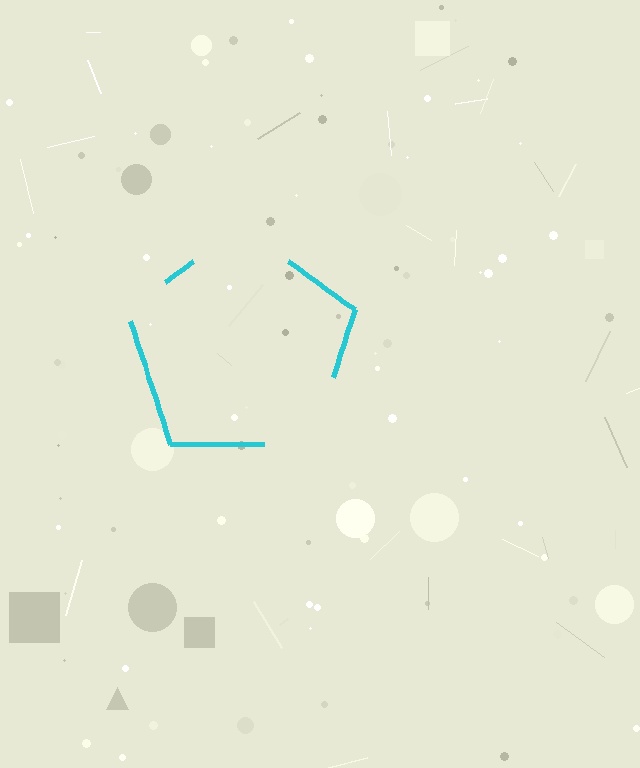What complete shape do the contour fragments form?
The contour fragments form a pentagon.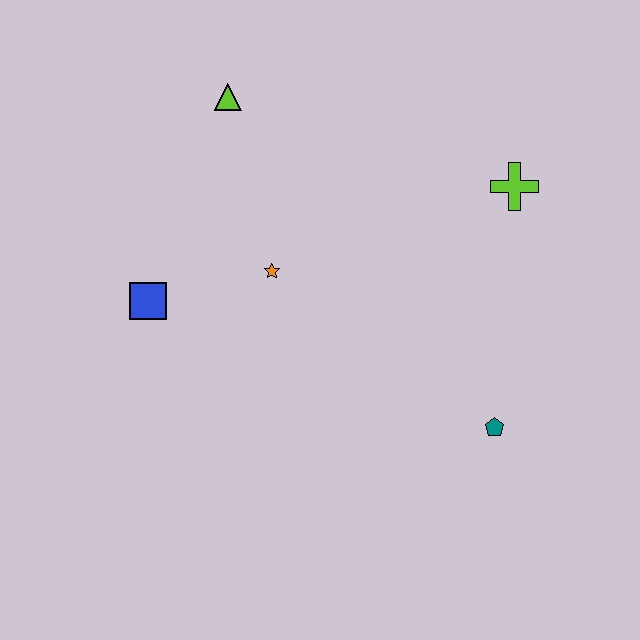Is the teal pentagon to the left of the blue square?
No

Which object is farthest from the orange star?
The teal pentagon is farthest from the orange star.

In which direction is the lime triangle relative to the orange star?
The lime triangle is above the orange star.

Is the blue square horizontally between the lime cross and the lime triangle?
No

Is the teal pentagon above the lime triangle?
No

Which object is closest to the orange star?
The blue square is closest to the orange star.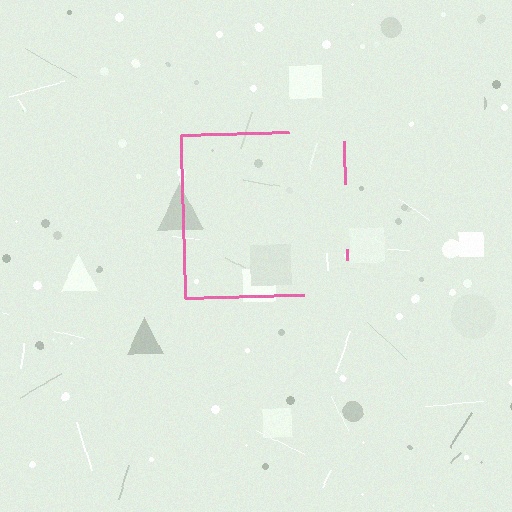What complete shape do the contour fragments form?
The contour fragments form a square.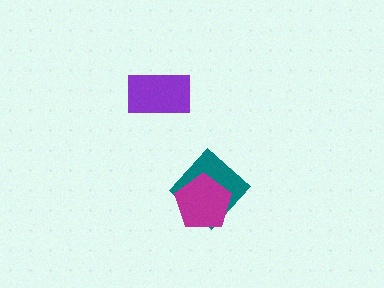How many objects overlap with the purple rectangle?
0 objects overlap with the purple rectangle.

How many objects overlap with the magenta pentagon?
1 object overlaps with the magenta pentagon.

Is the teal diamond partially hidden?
Yes, it is partially covered by another shape.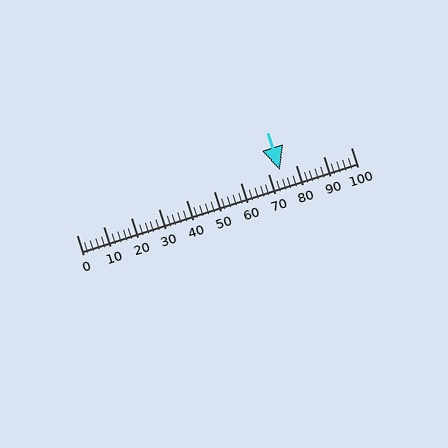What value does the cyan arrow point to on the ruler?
The cyan arrow points to approximately 74.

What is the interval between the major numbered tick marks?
The major tick marks are spaced 10 units apart.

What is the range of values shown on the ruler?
The ruler shows values from 0 to 100.